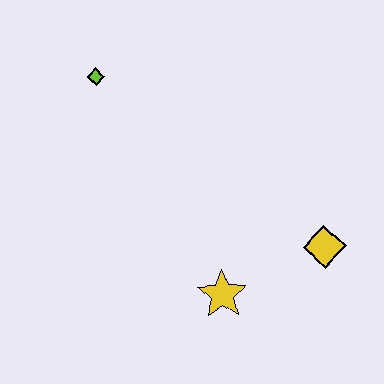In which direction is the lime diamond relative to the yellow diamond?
The lime diamond is to the left of the yellow diamond.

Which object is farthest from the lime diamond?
The yellow diamond is farthest from the lime diamond.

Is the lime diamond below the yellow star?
No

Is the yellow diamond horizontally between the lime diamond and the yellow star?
No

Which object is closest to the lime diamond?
The yellow star is closest to the lime diamond.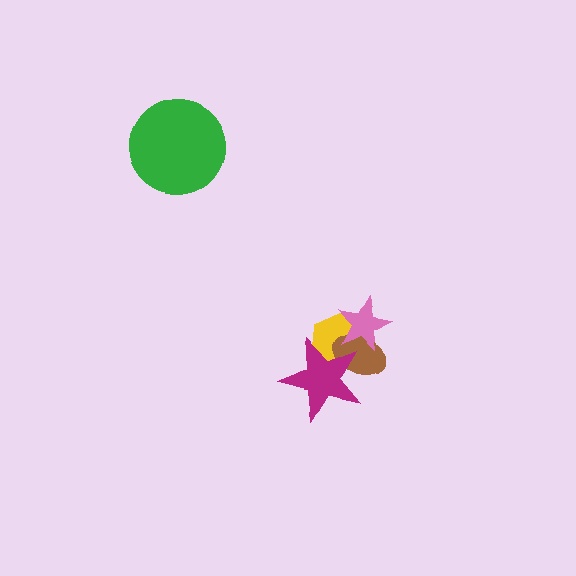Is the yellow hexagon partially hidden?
Yes, it is partially covered by another shape.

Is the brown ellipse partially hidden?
Yes, it is partially covered by another shape.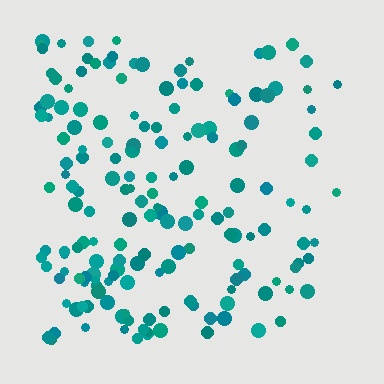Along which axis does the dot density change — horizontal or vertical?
Horizontal.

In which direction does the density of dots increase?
From right to left, with the left side densest.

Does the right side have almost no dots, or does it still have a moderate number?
Still a moderate number, just noticeably fewer than the left.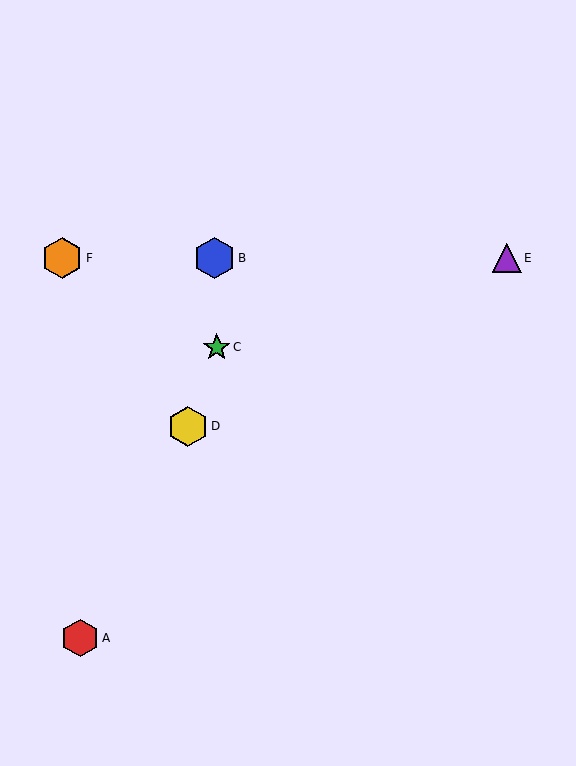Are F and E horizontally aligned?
Yes, both are at y≈258.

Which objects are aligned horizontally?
Objects B, E, F are aligned horizontally.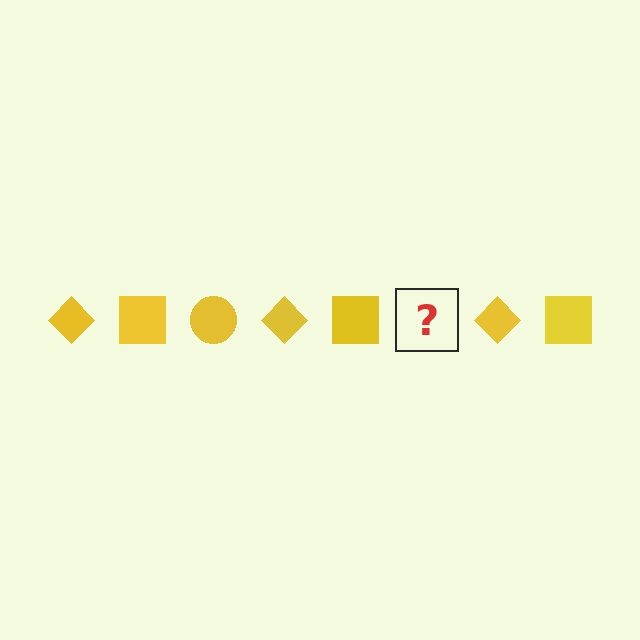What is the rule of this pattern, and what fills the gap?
The rule is that the pattern cycles through diamond, square, circle shapes in yellow. The gap should be filled with a yellow circle.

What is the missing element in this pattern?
The missing element is a yellow circle.